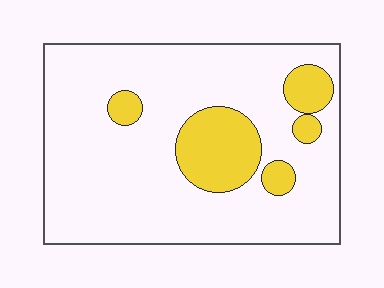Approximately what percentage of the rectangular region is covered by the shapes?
Approximately 20%.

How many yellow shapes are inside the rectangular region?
5.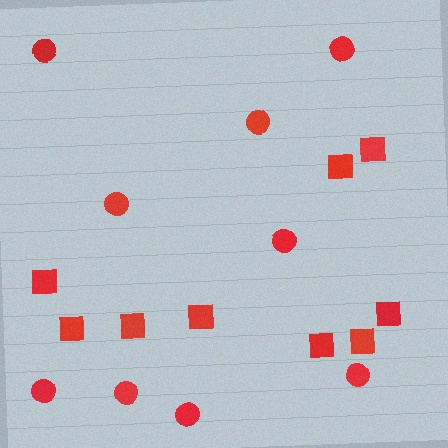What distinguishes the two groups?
There are 2 groups: one group of circles (9) and one group of squares (9).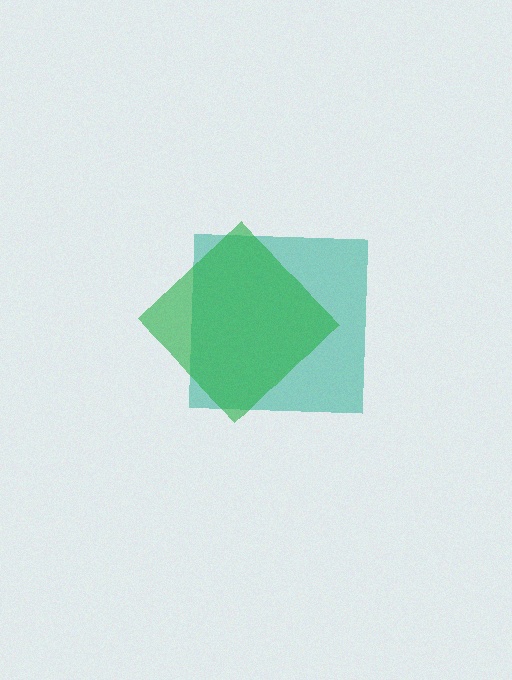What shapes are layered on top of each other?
The layered shapes are: a teal square, a green diamond.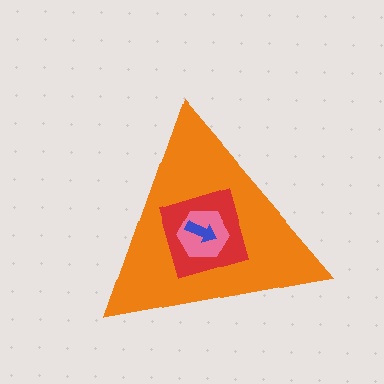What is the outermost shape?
The orange triangle.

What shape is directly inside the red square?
The pink hexagon.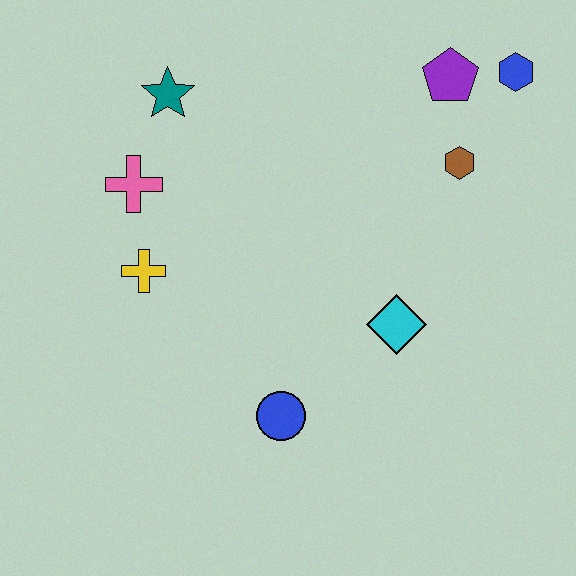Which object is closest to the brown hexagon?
The purple pentagon is closest to the brown hexagon.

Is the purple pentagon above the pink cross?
Yes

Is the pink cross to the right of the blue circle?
No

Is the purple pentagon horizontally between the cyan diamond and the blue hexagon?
Yes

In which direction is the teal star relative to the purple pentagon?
The teal star is to the left of the purple pentagon.